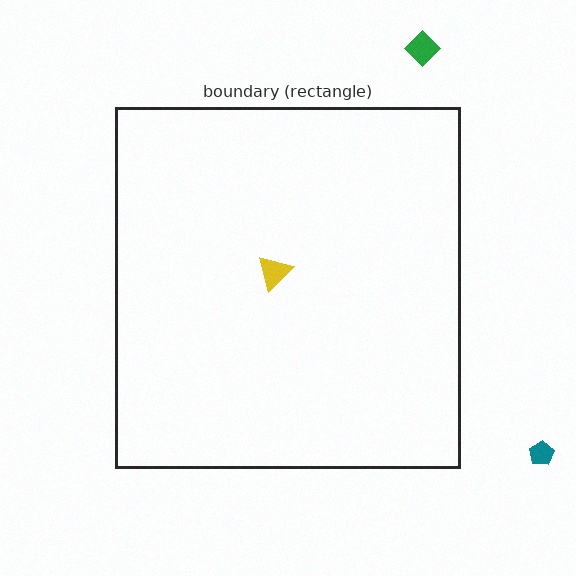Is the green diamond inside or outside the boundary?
Outside.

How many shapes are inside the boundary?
1 inside, 2 outside.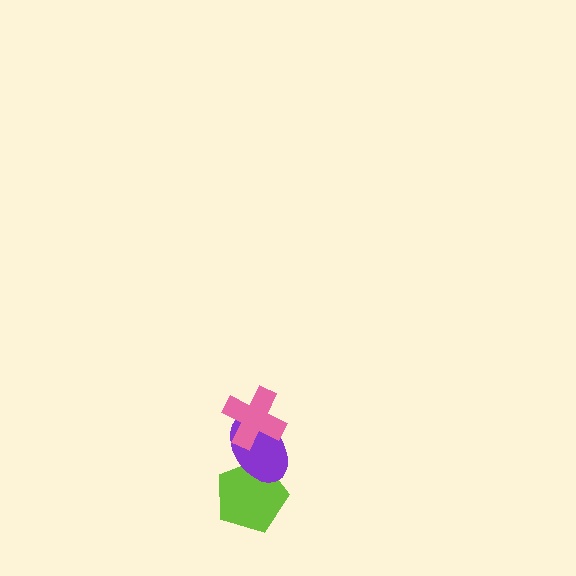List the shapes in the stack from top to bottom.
From top to bottom: the pink cross, the purple ellipse, the lime pentagon.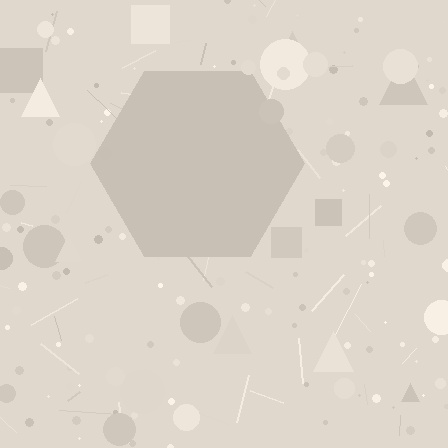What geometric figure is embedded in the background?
A hexagon is embedded in the background.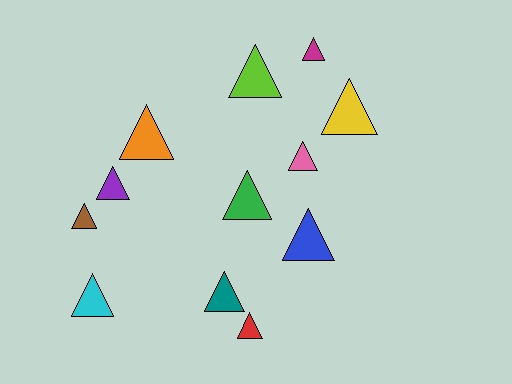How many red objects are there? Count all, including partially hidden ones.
There is 1 red object.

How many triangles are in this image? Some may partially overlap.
There are 12 triangles.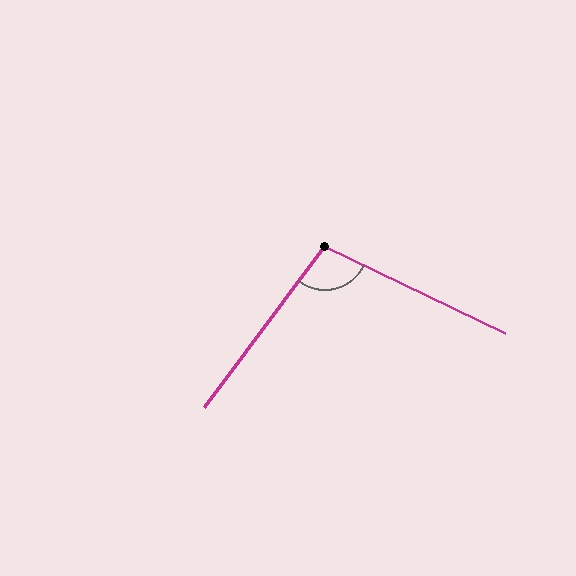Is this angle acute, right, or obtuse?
It is obtuse.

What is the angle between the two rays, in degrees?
Approximately 101 degrees.